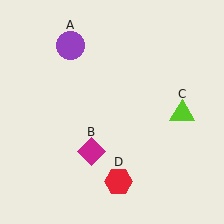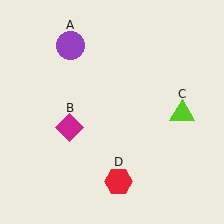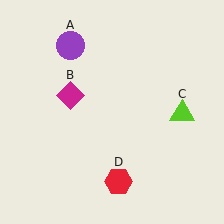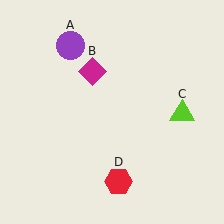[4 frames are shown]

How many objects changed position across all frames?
1 object changed position: magenta diamond (object B).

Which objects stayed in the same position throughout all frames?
Purple circle (object A) and lime triangle (object C) and red hexagon (object D) remained stationary.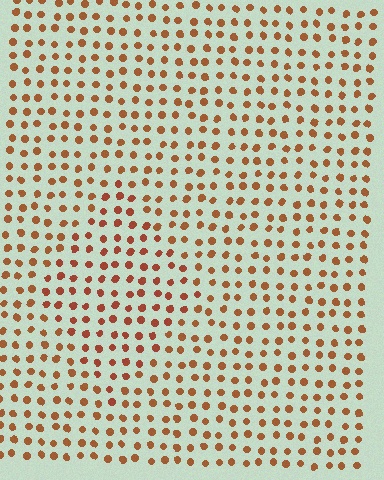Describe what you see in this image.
The image is filled with small brown elements in a uniform arrangement. A diamond-shaped region is visible where the elements are tinted to a slightly different hue, forming a subtle color boundary.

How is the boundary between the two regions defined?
The boundary is defined purely by a slight shift in hue (about 14 degrees). Spacing, size, and orientation are identical on both sides.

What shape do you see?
I see a diamond.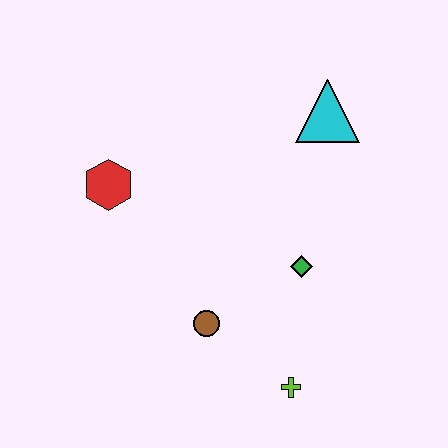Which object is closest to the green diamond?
The brown circle is closest to the green diamond.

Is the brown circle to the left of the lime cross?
Yes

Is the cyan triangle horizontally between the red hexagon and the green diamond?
No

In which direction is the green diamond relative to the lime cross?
The green diamond is above the lime cross.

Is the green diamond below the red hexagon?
Yes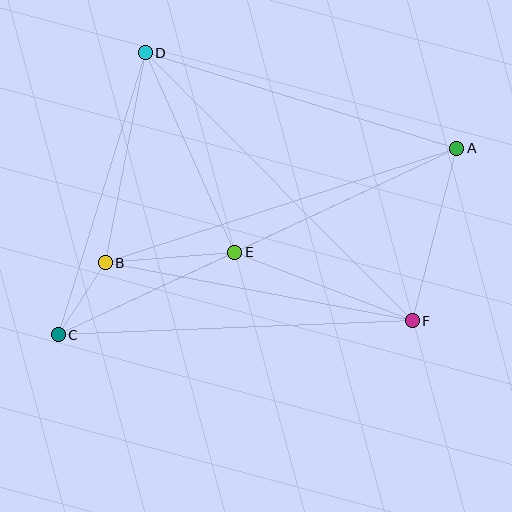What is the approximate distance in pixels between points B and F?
The distance between B and F is approximately 312 pixels.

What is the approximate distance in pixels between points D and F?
The distance between D and F is approximately 378 pixels.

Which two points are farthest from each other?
Points A and C are farthest from each other.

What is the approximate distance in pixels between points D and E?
The distance between D and E is approximately 219 pixels.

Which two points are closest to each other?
Points B and C are closest to each other.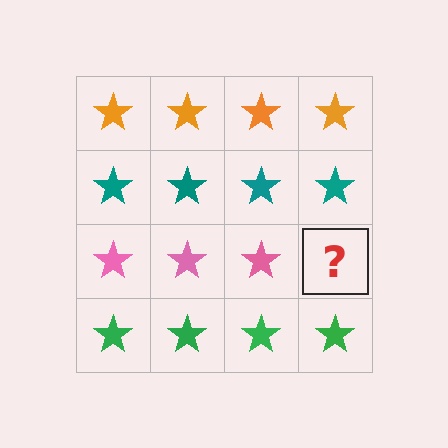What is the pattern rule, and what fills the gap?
The rule is that each row has a consistent color. The gap should be filled with a pink star.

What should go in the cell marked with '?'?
The missing cell should contain a pink star.